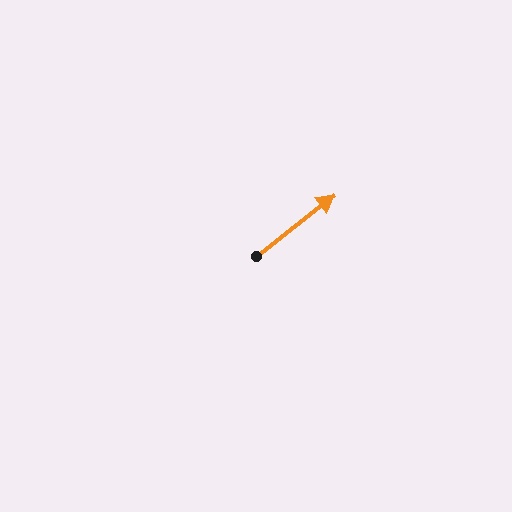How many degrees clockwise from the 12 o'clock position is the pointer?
Approximately 52 degrees.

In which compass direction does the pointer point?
Northeast.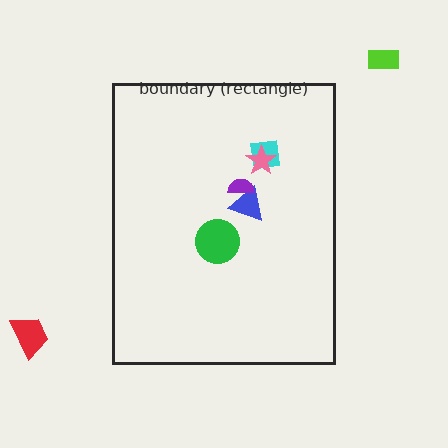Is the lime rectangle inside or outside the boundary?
Outside.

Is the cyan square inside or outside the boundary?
Inside.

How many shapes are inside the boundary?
5 inside, 2 outside.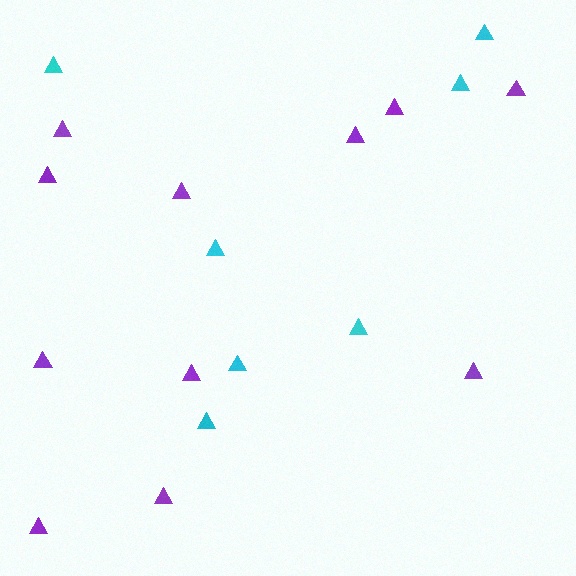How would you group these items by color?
There are 2 groups: one group of purple triangles (11) and one group of cyan triangles (7).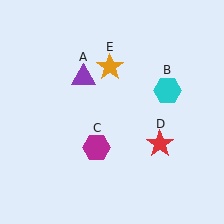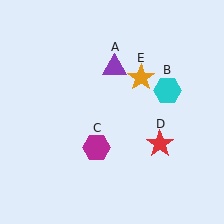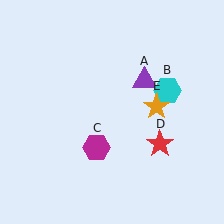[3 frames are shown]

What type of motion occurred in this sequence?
The purple triangle (object A), orange star (object E) rotated clockwise around the center of the scene.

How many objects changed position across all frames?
2 objects changed position: purple triangle (object A), orange star (object E).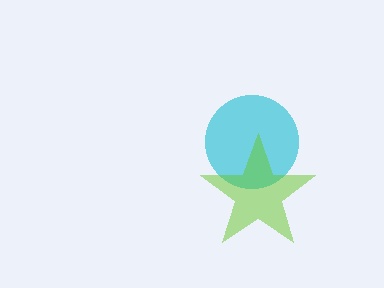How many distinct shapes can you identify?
There are 2 distinct shapes: a cyan circle, a lime star.